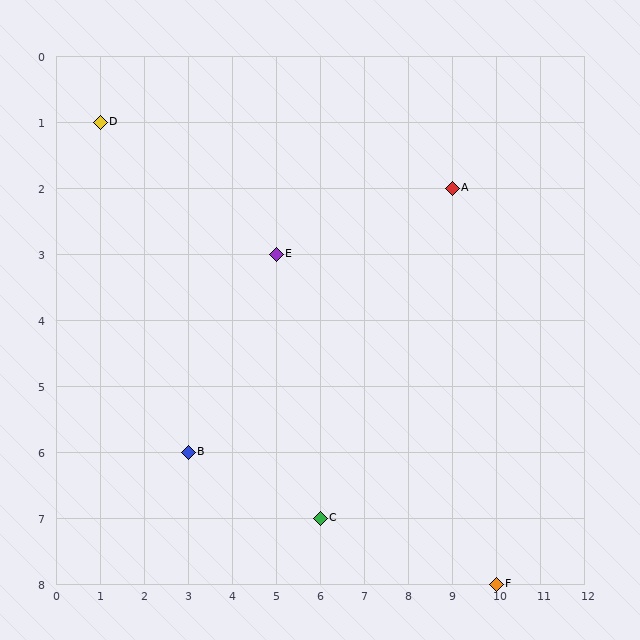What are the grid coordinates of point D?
Point D is at grid coordinates (1, 1).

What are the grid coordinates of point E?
Point E is at grid coordinates (5, 3).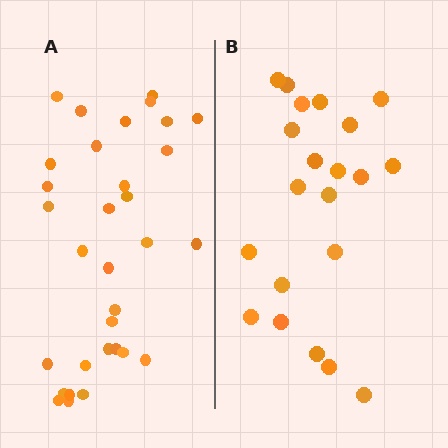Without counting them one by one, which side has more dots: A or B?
Region A (the left region) has more dots.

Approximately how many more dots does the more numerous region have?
Region A has roughly 12 or so more dots than region B.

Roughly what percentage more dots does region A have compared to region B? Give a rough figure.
About 50% more.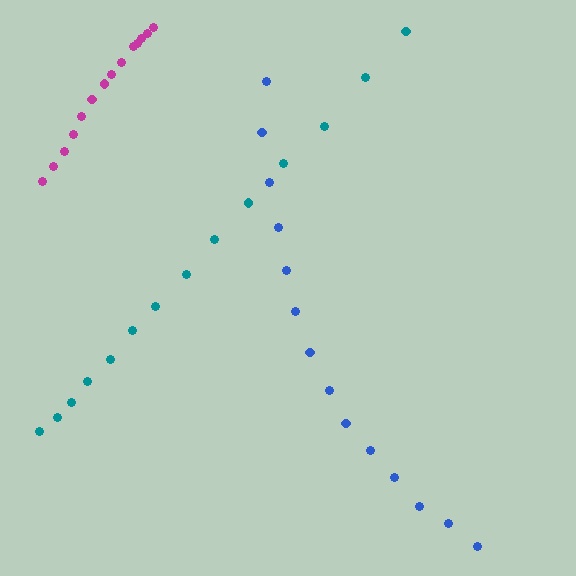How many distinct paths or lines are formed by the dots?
There are 3 distinct paths.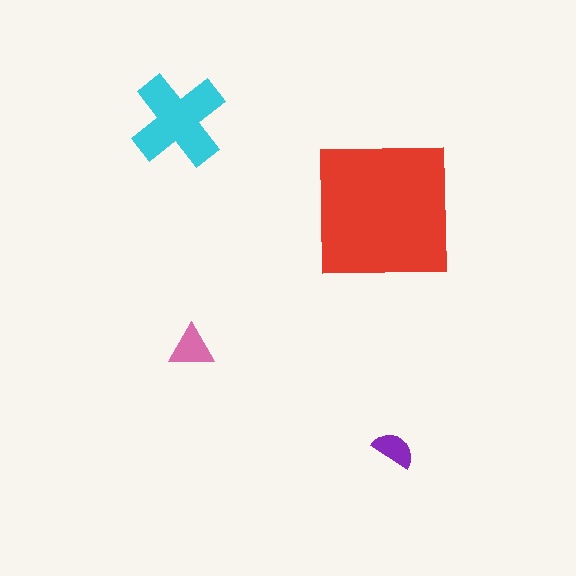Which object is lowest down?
The purple semicircle is bottommost.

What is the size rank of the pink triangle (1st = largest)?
3rd.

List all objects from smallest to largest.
The purple semicircle, the pink triangle, the cyan cross, the red square.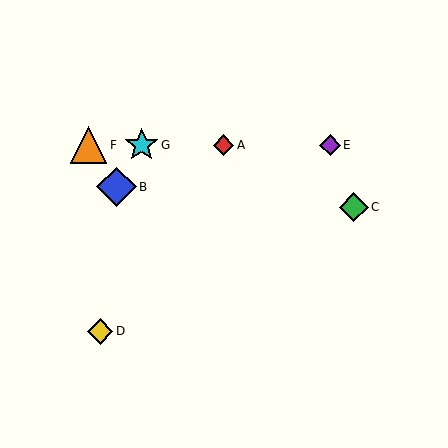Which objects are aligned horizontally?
Objects A, E, F, G are aligned horizontally.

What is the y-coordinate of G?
Object G is at y≈145.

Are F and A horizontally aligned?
Yes, both are at y≈145.